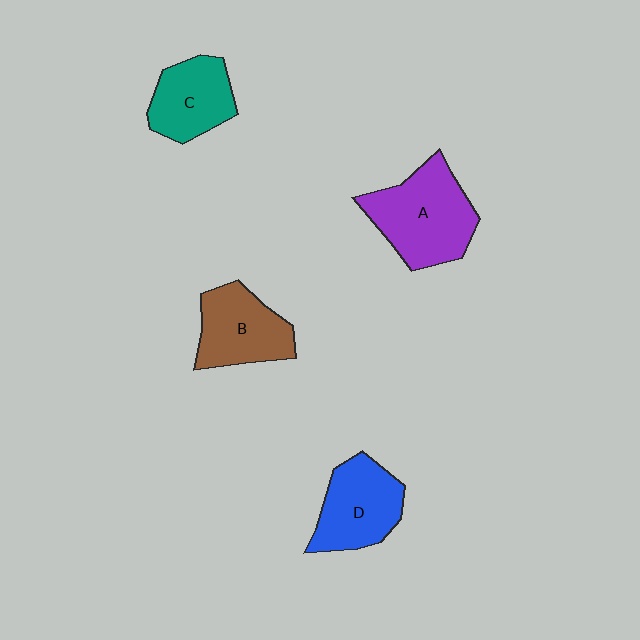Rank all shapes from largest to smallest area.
From largest to smallest: A (purple), D (blue), B (brown), C (teal).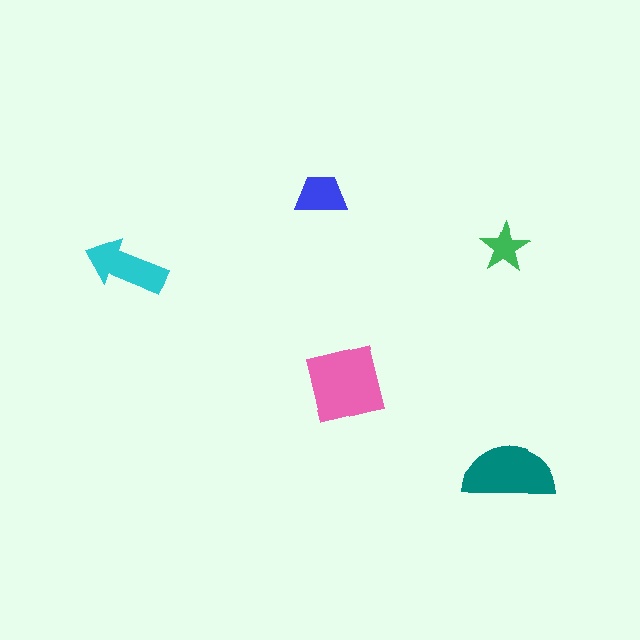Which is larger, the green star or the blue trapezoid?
The blue trapezoid.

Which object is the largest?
The pink square.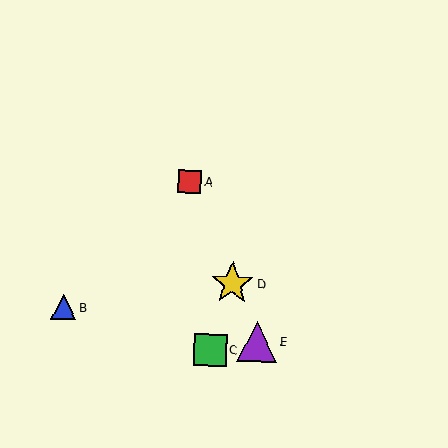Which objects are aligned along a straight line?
Objects A, D, E are aligned along a straight line.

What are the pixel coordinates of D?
Object D is at (232, 283).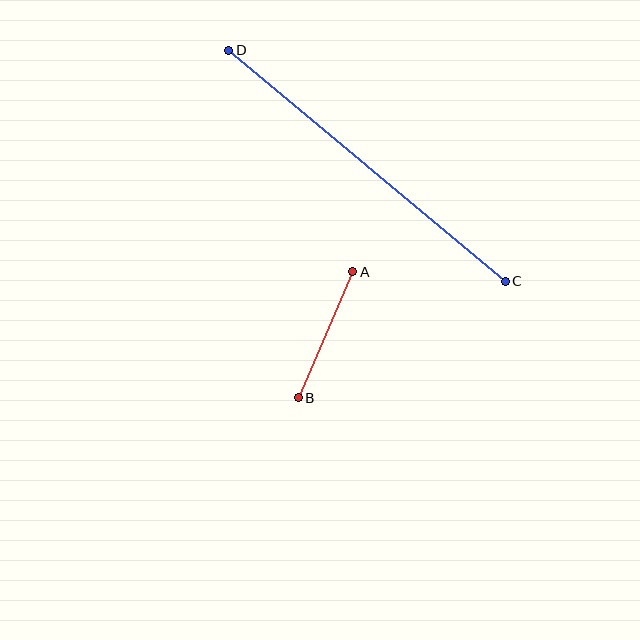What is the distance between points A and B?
The distance is approximately 137 pixels.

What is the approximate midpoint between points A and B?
The midpoint is at approximately (326, 335) pixels.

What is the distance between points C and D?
The distance is approximately 360 pixels.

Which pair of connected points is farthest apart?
Points C and D are farthest apart.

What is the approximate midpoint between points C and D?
The midpoint is at approximately (367, 166) pixels.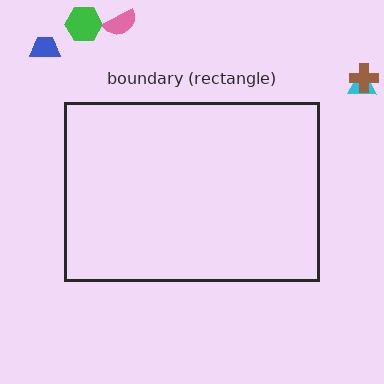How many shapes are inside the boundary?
0 inside, 5 outside.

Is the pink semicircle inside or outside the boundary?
Outside.